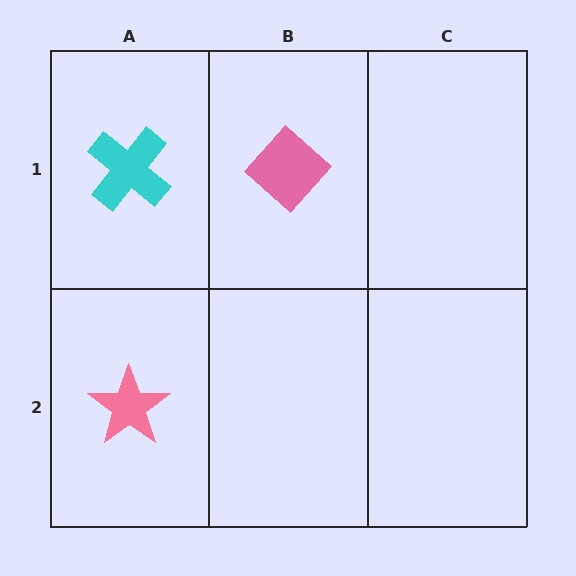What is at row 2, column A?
A pink star.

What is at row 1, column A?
A cyan cross.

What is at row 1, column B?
A pink diamond.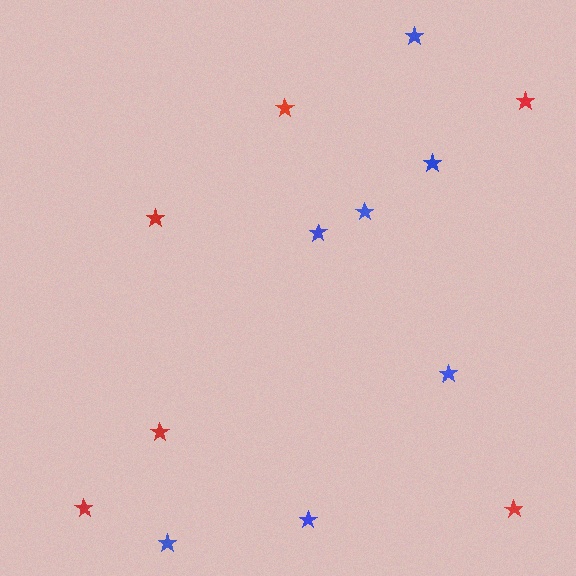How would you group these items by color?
There are 2 groups: one group of red stars (6) and one group of blue stars (7).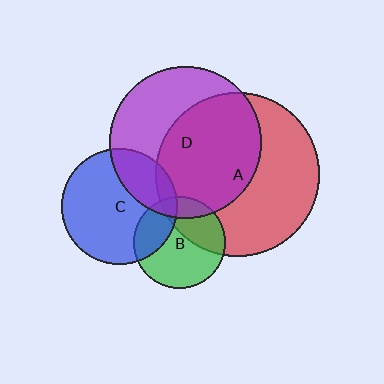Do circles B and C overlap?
Yes.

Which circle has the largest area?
Circle A (red).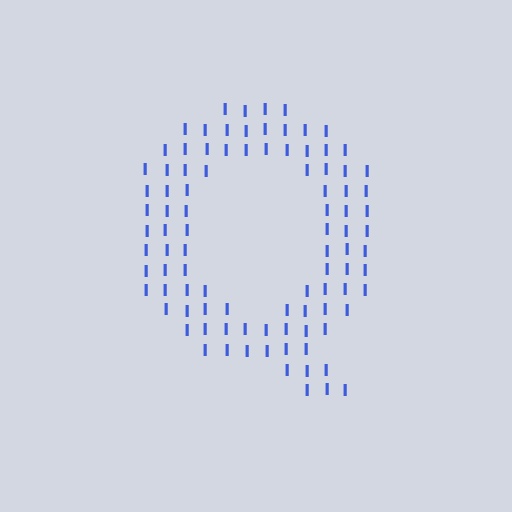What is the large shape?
The large shape is the letter Q.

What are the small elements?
The small elements are letter I's.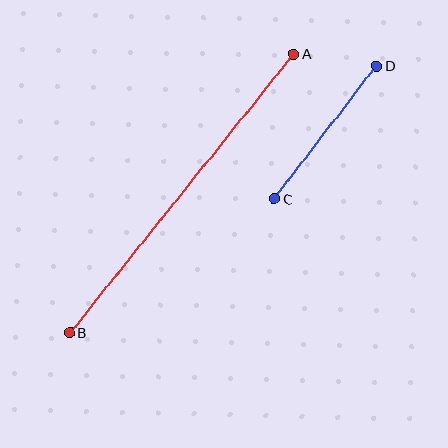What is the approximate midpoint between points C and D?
The midpoint is at approximately (325, 132) pixels.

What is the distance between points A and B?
The distance is approximately 358 pixels.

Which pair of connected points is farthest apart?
Points A and B are farthest apart.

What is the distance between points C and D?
The distance is approximately 168 pixels.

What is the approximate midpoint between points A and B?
The midpoint is at approximately (182, 193) pixels.